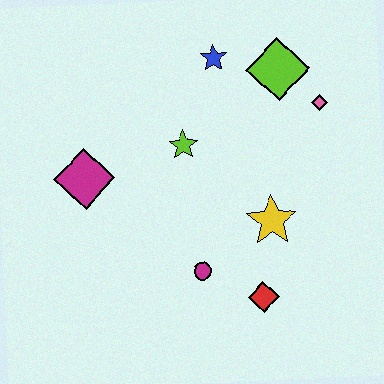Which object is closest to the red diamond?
The magenta circle is closest to the red diamond.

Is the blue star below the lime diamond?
No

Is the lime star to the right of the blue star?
No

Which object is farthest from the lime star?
The red diamond is farthest from the lime star.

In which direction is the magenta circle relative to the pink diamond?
The magenta circle is below the pink diamond.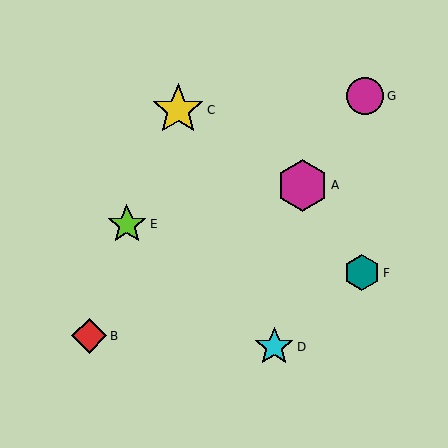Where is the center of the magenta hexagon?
The center of the magenta hexagon is at (302, 185).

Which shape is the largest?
The yellow star (labeled C) is the largest.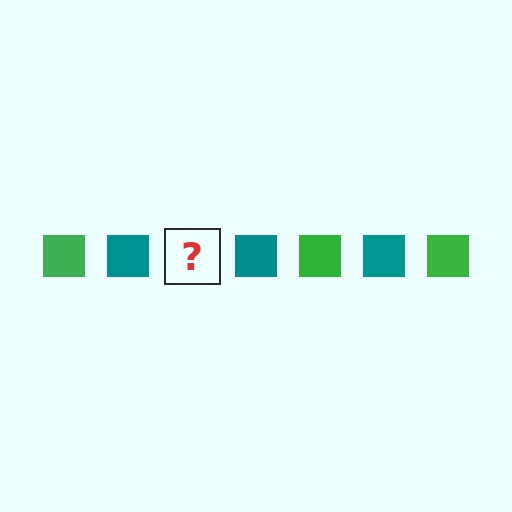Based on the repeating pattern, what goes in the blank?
The blank should be a green square.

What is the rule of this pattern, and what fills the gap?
The rule is that the pattern cycles through green, teal squares. The gap should be filled with a green square.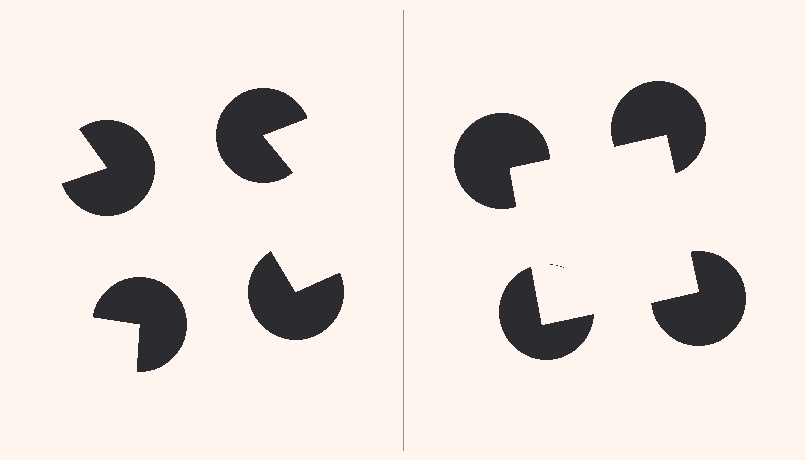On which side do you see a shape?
An illusory square appears on the right side. On the left side the wedge cuts are rotated, so no coherent shape forms.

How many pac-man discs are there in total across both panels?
8 — 4 on each side.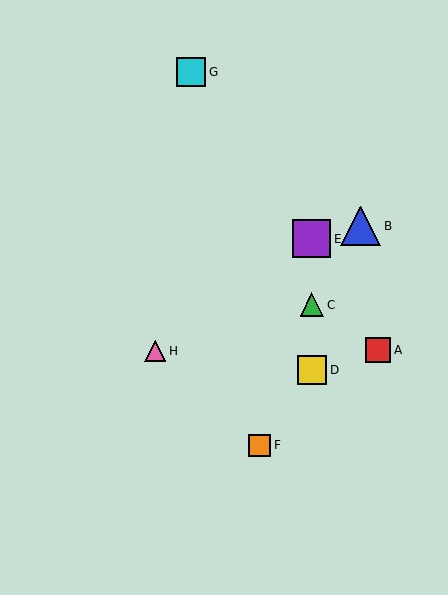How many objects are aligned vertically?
3 objects (C, D, E) are aligned vertically.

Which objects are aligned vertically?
Objects C, D, E are aligned vertically.